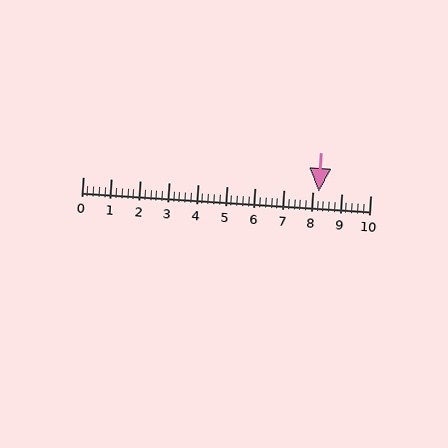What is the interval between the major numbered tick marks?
The major tick marks are spaced 1 units apart.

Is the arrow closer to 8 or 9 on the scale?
The arrow is closer to 8.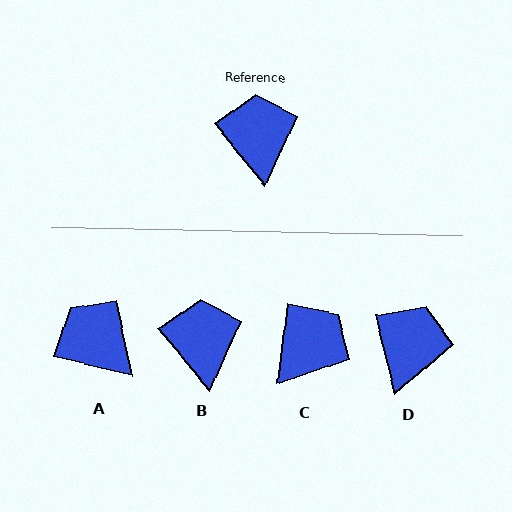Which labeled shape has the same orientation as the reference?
B.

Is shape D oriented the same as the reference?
No, it is off by about 26 degrees.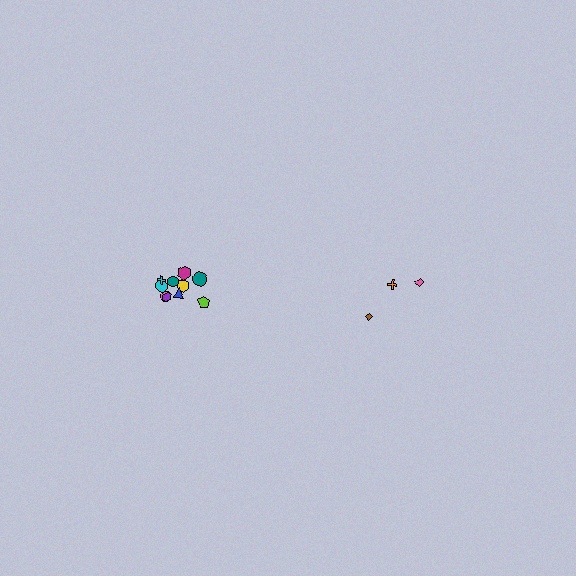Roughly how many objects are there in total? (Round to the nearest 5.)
Roughly 15 objects in total.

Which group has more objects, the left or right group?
The left group.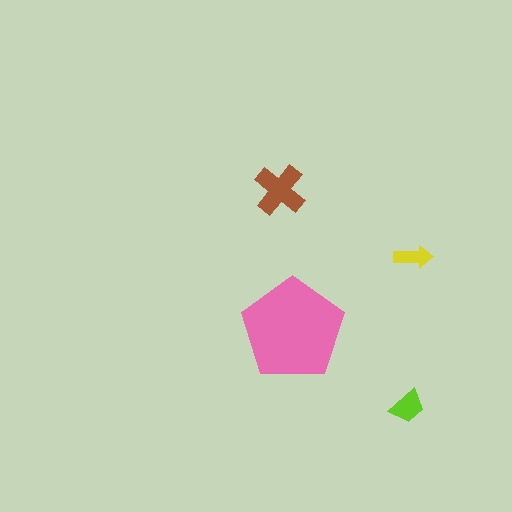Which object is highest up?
The brown cross is topmost.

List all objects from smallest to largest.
The yellow arrow, the lime trapezoid, the brown cross, the pink pentagon.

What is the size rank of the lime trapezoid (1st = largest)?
3rd.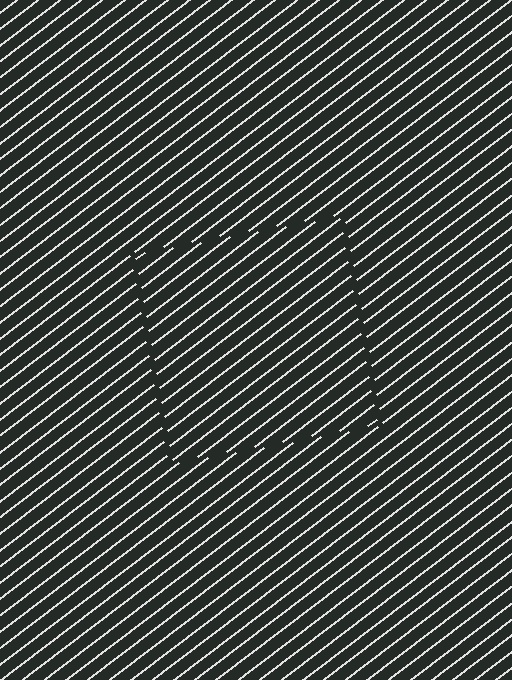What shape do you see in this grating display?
An illusory square. The interior of the shape contains the same grating, shifted by half a period — the contour is defined by the phase discontinuity where line-ends from the inner and outer gratings abut.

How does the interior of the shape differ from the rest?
The interior of the shape contains the same grating, shifted by half a period — the contour is defined by the phase discontinuity where line-ends from the inner and outer gratings abut.